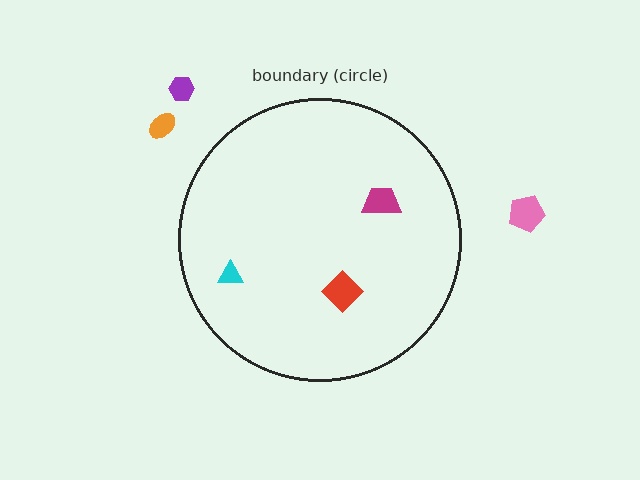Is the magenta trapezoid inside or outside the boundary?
Inside.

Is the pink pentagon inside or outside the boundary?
Outside.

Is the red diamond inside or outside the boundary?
Inside.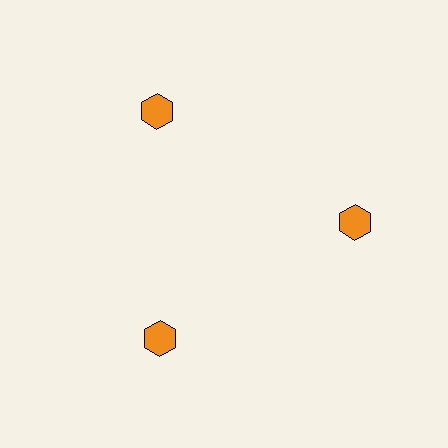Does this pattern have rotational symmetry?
Yes, this pattern has 3-fold rotational symmetry. It looks the same after rotating 120 degrees around the center.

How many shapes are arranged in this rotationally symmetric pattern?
There are 3 shapes, arranged in 3 groups of 1.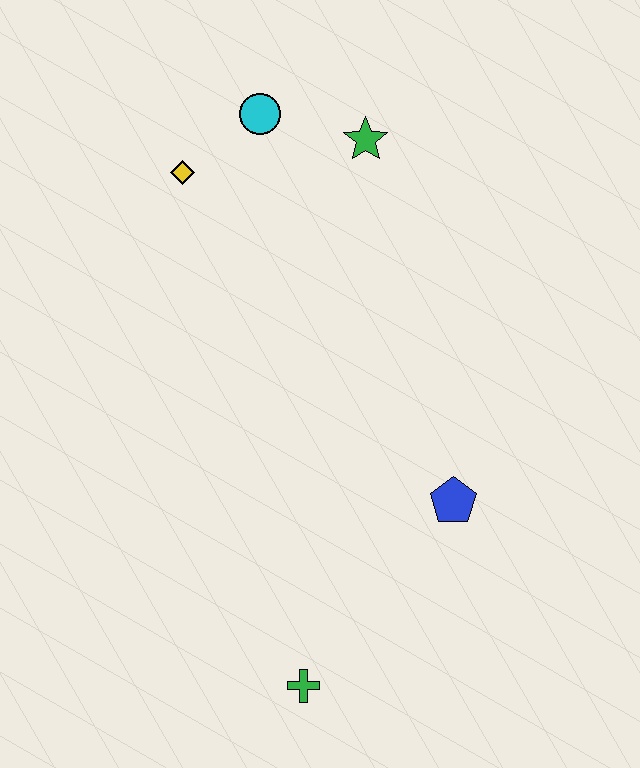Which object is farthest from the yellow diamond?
The green cross is farthest from the yellow diamond.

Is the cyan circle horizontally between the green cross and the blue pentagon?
No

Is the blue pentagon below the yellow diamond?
Yes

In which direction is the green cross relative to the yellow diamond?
The green cross is below the yellow diamond.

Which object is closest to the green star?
The cyan circle is closest to the green star.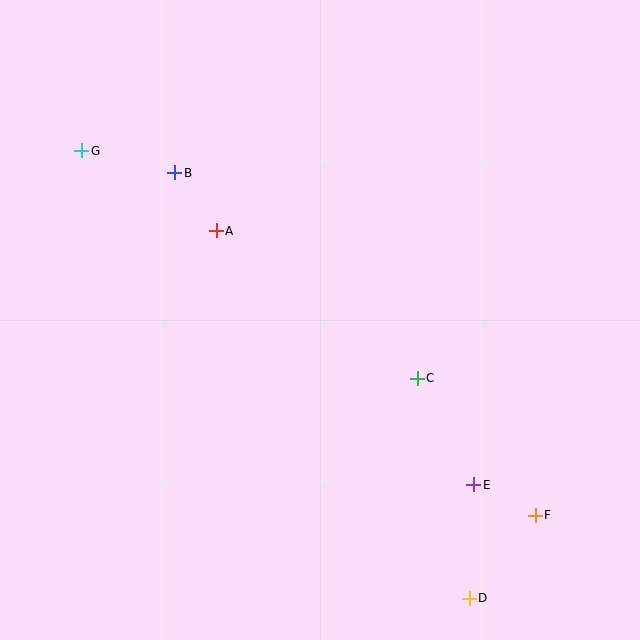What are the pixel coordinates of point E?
Point E is at (474, 485).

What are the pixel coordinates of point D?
Point D is at (469, 598).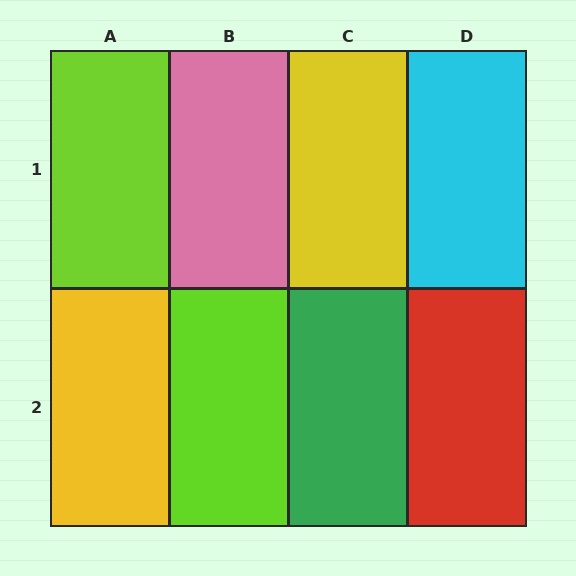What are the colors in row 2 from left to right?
Yellow, lime, green, red.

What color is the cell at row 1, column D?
Cyan.